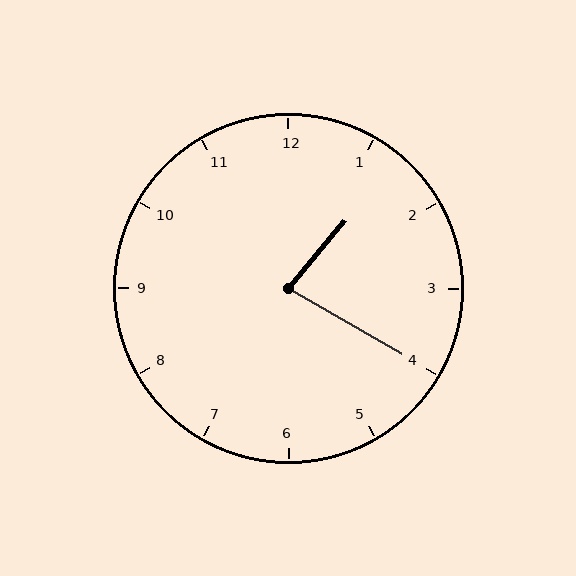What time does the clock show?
1:20.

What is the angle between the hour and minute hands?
Approximately 80 degrees.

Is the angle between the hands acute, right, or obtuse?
It is acute.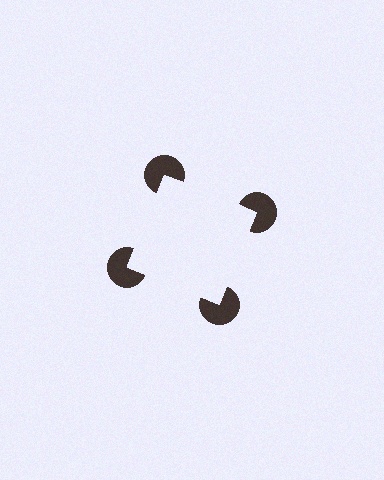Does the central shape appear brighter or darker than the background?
It typically appears slightly brighter than the background, even though no actual brightness change is drawn.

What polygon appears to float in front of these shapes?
An illusory square — its edges are inferred from the aligned wedge cuts in the pac-man discs, not physically drawn.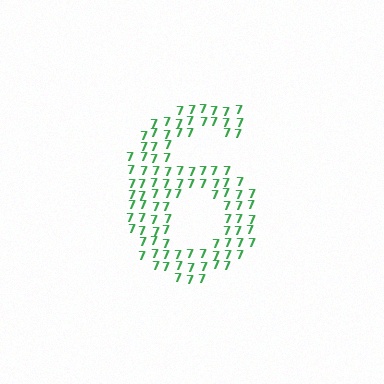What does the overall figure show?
The overall figure shows the digit 6.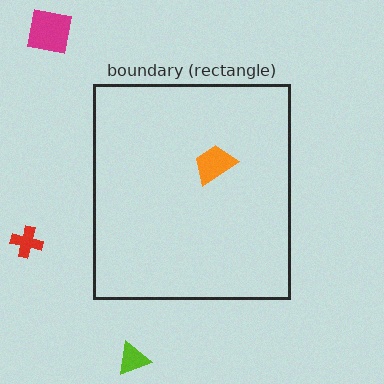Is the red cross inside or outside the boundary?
Outside.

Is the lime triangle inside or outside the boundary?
Outside.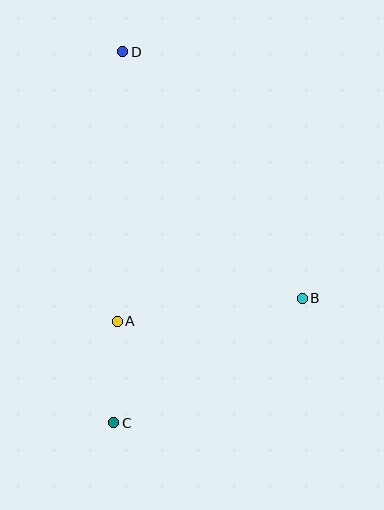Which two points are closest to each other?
Points A and C are closest to each other.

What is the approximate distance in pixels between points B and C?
The distance between B and C is approximately 226 pixels.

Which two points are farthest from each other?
Points C and D are farthest from each other.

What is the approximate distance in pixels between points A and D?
The distance between A and D is approximately 269 pixels.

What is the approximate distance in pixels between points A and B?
The distance between A and B is approximately 187 pixels.